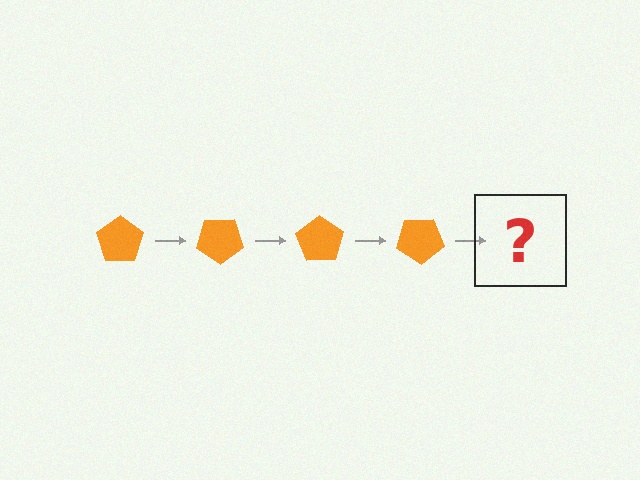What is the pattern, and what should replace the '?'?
The pattern is that the pentagon rotates 35 degrees each step. The '?' should be an orange pentagon rotated 140 degrees.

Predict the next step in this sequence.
The next step is an orange pentagon rotated 140 degrees.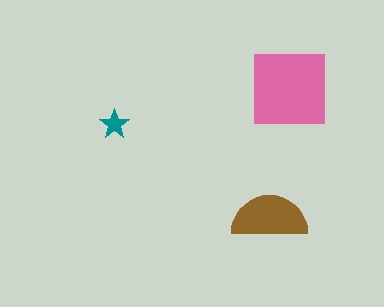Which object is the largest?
The pink square.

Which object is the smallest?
The teal star.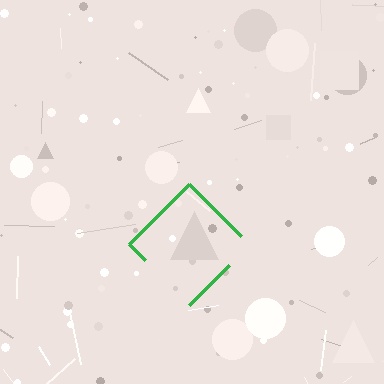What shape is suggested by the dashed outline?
The dashed outline suggests a diamond.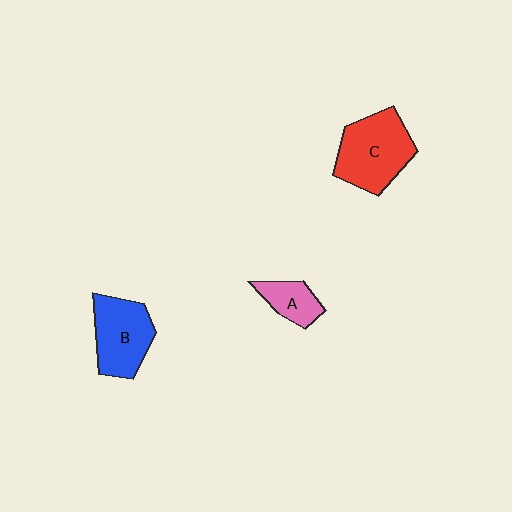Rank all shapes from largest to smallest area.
From largest to smallest: C (red), B (blue), A (pink).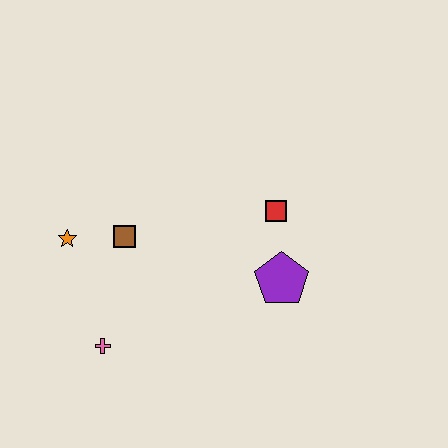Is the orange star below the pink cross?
No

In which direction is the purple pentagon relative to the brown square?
The purple pentagon is to the right of the brown square.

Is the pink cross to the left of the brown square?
Yes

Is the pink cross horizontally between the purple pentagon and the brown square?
No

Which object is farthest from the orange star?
The purple pentagon is farthest from the orange star.